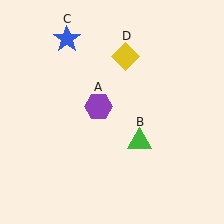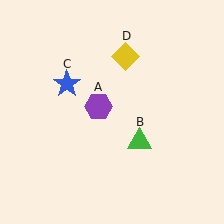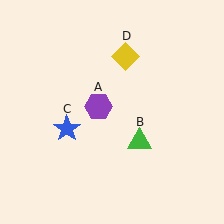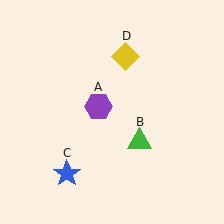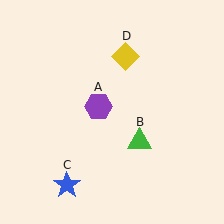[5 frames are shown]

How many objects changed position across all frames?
1 object changed position: blue star (object C).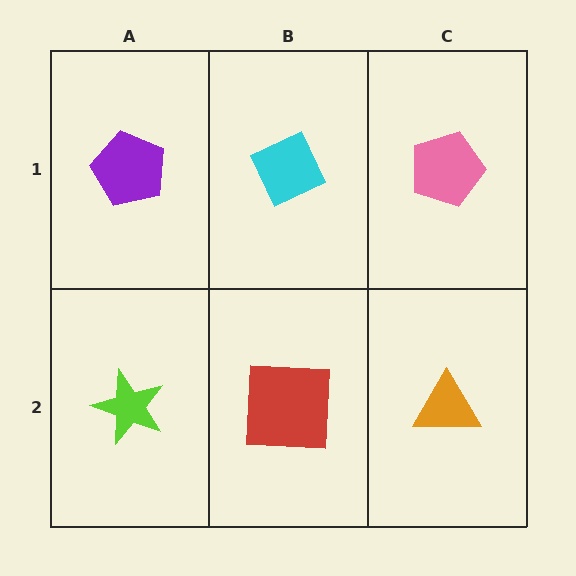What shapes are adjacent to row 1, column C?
An orange triangle (row 2, column C), a cyan diamond (row 1, column B).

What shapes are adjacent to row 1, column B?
A red square (row 2, column B), a purple pentagon (row 1, column A), a pink pentagon (row 1, column C).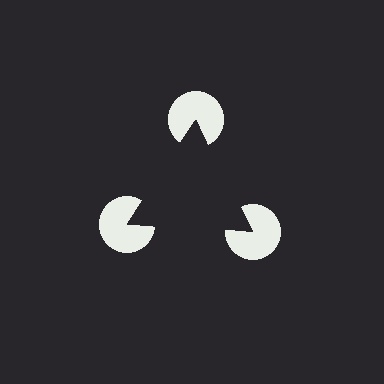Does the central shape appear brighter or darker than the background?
It typically appears slightly darker than the background, even though no actual brightness change is drawn.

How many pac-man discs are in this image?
There are 3 — one at each vertex of the illusory triangle.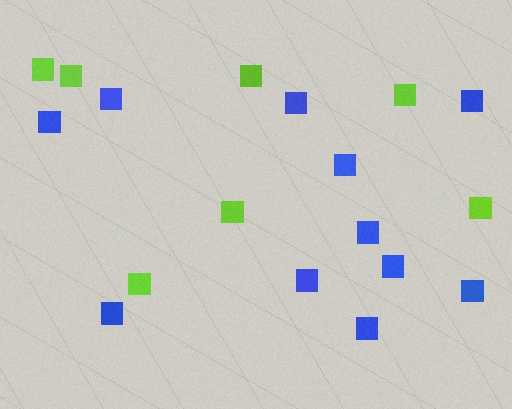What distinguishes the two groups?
There are 2 groups: one group of blue squares (11) and one group of lime squares (7).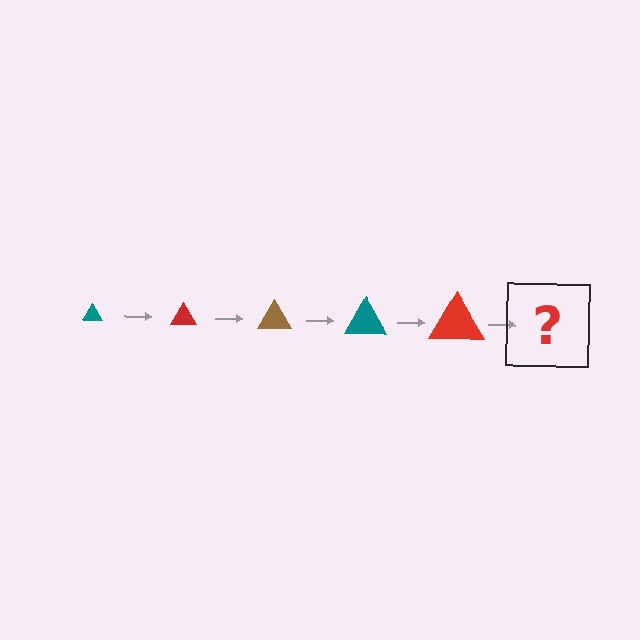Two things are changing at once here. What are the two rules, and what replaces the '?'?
The two rules are that the triangle grows larger each step and the color cycles through teal, red, and brown. The '?' should be a brown triangle, larger than the previous one.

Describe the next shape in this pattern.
It should be a brown triangle, larger than the previous one.